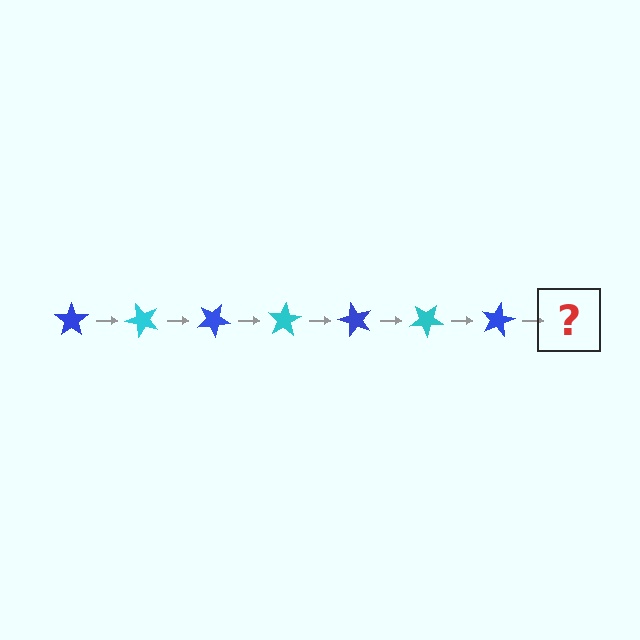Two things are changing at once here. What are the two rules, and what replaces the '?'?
The two rules are that it rotates 50 degrees each step and the color cycles through blue and cyan. The '?' should be a cyan star, rotated 350 degrees from the start.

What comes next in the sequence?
The next element should be a cyan star, rotated 350 degrees from the start.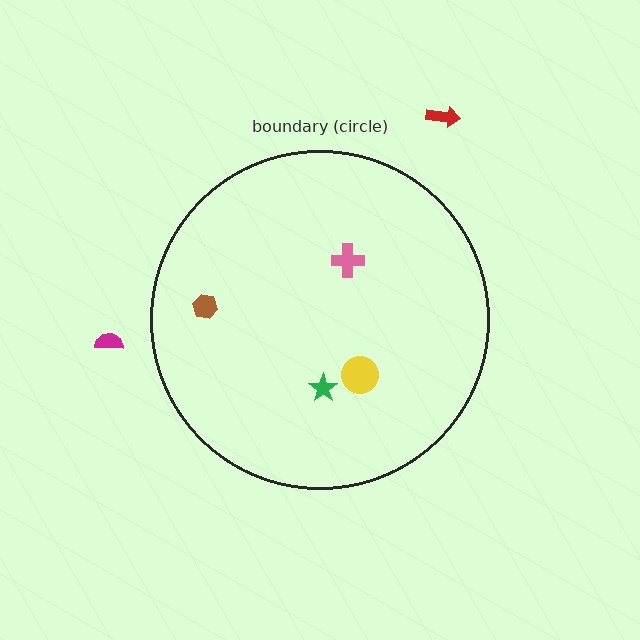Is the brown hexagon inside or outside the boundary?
Inside.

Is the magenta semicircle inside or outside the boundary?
Outside.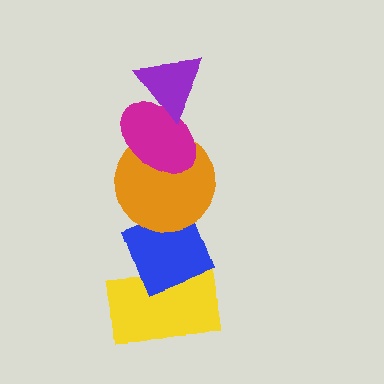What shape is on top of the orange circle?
The magenta ellipse is on top of the orange circle.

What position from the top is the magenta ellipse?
The magenta ellipse is 2nd from the top.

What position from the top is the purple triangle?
The purple triangle is 1st from the top.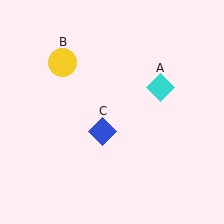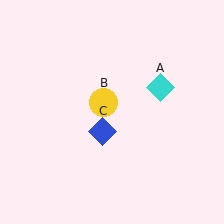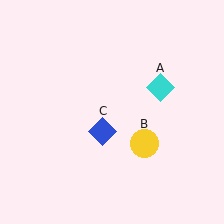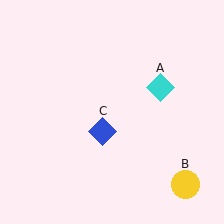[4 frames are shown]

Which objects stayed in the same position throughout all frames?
Cyan diamond (object A) and blue diamond (object C) remained stationary.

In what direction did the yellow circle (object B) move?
The yellow circle (object B) moved down and to the right.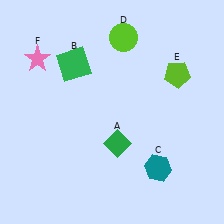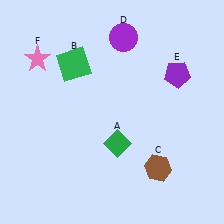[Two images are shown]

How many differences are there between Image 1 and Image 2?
There are 3 differences between the two images.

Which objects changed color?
C changed from teal to brown. D changed from lime to purple. E changed from lime to purple.